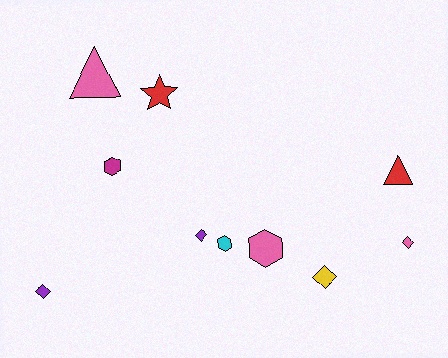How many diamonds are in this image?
There are 4 diamonds.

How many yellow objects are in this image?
There is 1 yellow object.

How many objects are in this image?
There are 10 objects.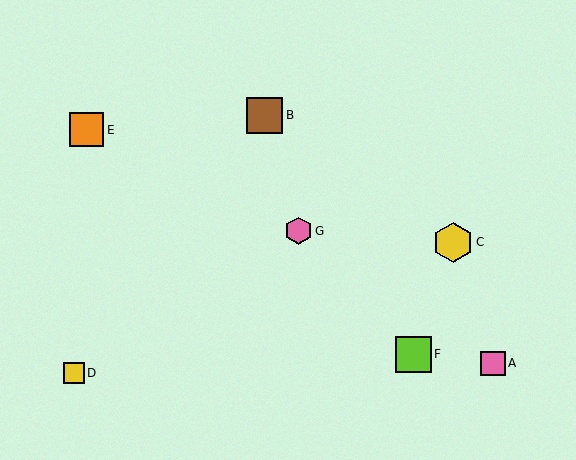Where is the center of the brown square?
The center of the brown square is at (265, 115).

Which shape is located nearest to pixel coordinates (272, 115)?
The brown square (labeled B) at (265, 115) is nearest to that location.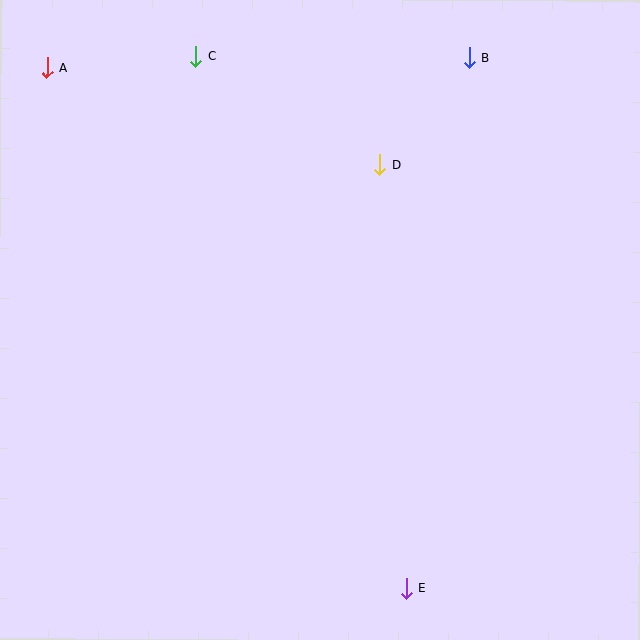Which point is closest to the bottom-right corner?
Point E is closest to the bottom-right corner.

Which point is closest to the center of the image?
Point D at (380, 165) is closest to the center.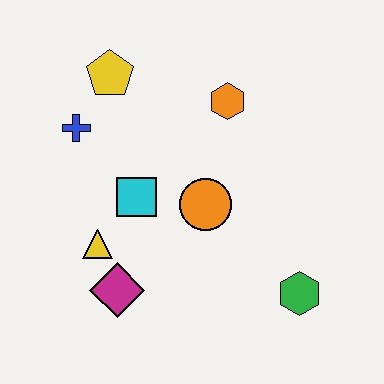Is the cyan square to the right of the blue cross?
Yes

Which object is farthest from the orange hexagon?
The magenta diamond is farthest from the orange hexagon.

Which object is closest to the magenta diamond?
The yellow triangle is closest to the magenta diamond.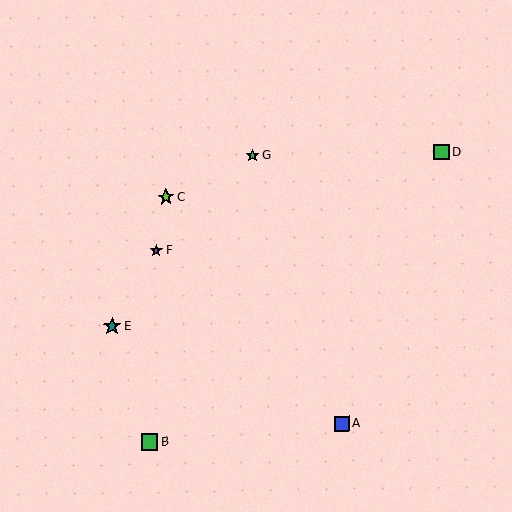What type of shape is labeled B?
Shape B is a green square.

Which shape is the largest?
The teal star (labeled E) is the largest.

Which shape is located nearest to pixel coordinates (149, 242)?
The purple star (labeled F) at (156, 250) is nearest to that location.